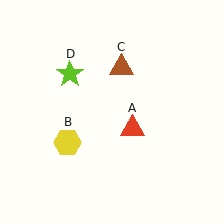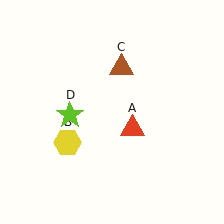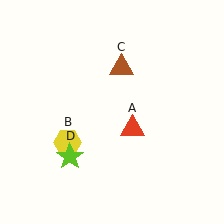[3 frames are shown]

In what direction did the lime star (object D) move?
The lime star (object D) moved down.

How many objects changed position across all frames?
1 object changed position: lime star (object D).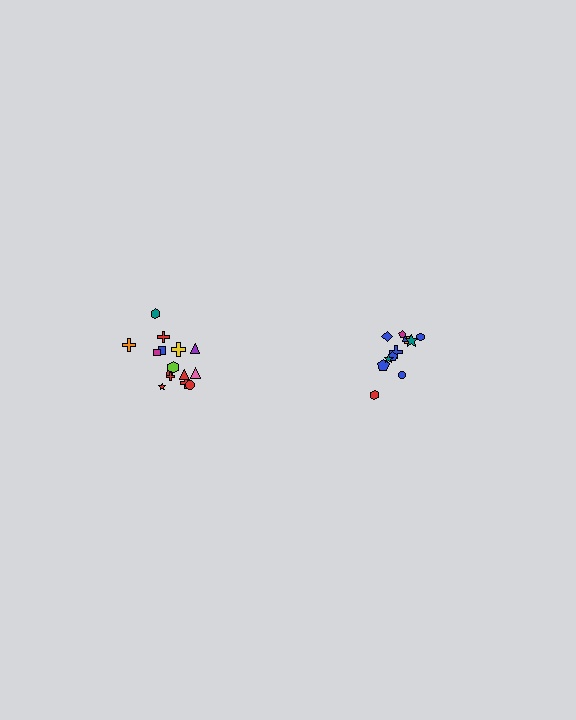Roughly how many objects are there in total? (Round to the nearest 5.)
Roughly 25 objects in total.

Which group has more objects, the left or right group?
The left group.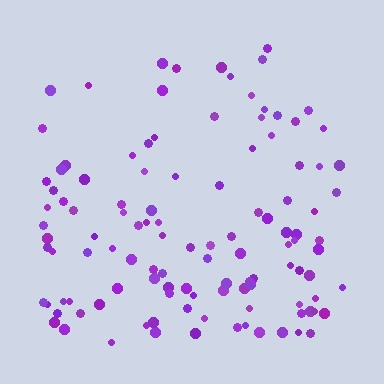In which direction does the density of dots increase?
From top to bottom, with the bottom side densest.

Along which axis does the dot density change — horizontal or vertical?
Vertical.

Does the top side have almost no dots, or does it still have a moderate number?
Still a moderate number, just noticeably fewer than the bottom.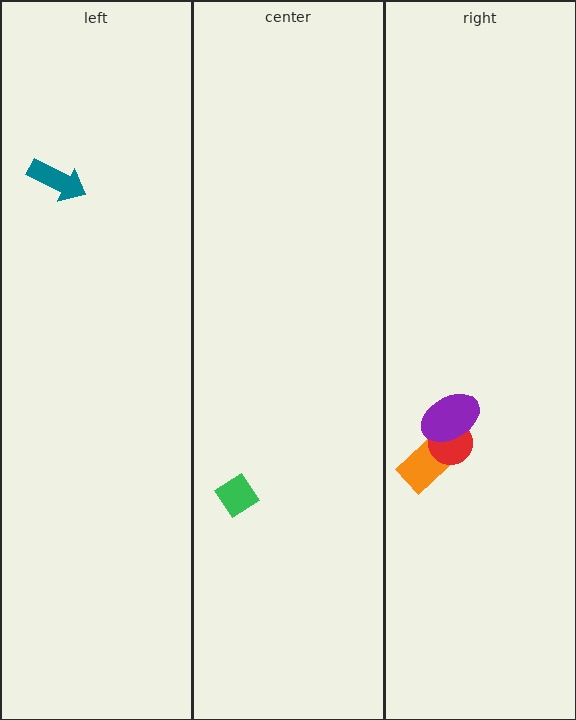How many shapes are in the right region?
3.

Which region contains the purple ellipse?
The right region.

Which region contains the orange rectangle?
The right region.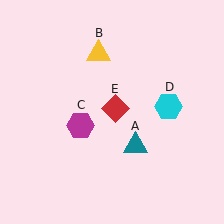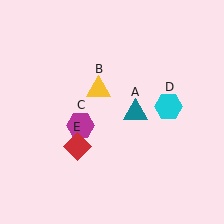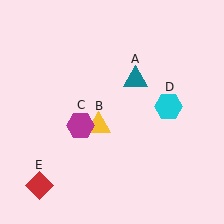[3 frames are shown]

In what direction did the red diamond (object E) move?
The red diamond (object E) moved down and to the left.